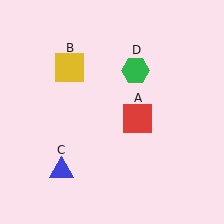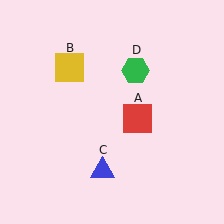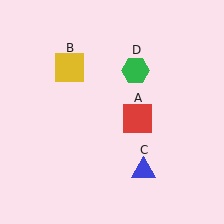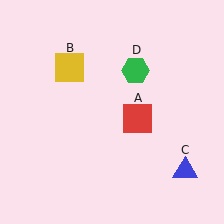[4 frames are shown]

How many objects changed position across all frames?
1 object changed position: blue triangle (object C).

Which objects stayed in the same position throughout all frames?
Red square (object A) and yellow square (object B) and green hexagon (object D) remained stationary.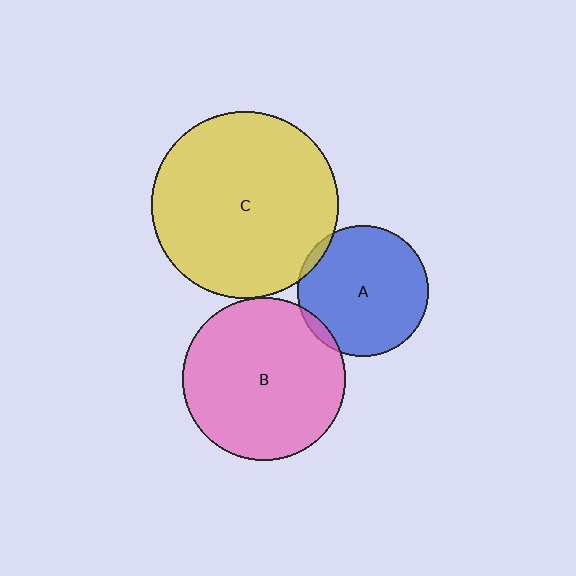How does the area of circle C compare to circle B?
Approximately 1.3 times.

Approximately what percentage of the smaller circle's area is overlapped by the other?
Approximately 5%.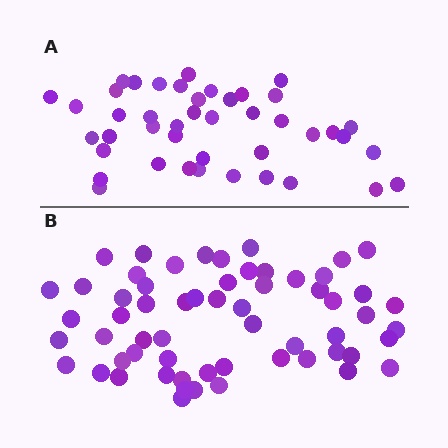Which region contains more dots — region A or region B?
Region B (the bottom region) has more dots.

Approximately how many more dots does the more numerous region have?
Region B has approximately 15 more dots than region A.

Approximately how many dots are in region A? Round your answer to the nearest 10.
About 40 dots. (The exact count is 43, which rounds to 40.)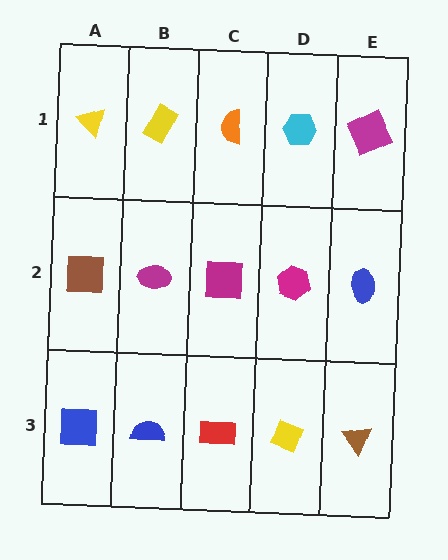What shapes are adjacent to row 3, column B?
A magenta ellipse (row 2, column B), a blue square (row 3, column A), a red rectangle (row 3, column C).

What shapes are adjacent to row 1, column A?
A brown square (row 2, column A), a yellow rectangle (row 1, column B).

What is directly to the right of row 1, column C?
A cyan hexagon.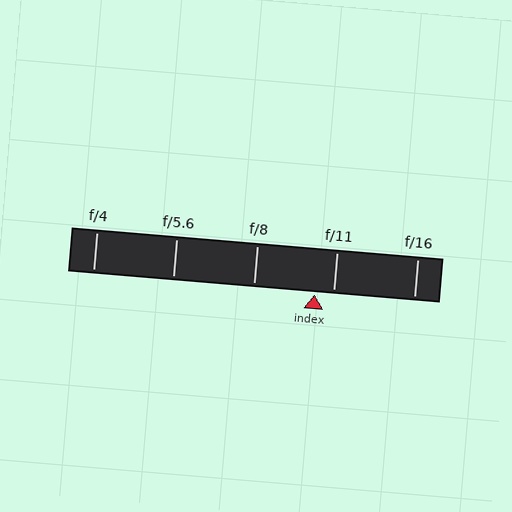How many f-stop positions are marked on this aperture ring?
There are 5 f-stop positions marked.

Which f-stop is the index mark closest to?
The index mark is closest to f/11.